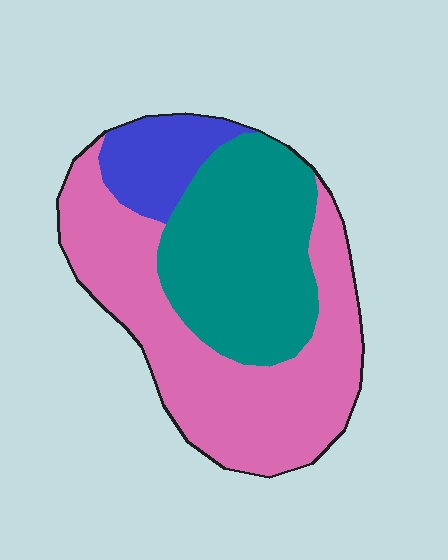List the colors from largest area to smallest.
From largest to smallest: pink, teal, blue.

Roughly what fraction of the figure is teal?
Teal covers 37% of the figure.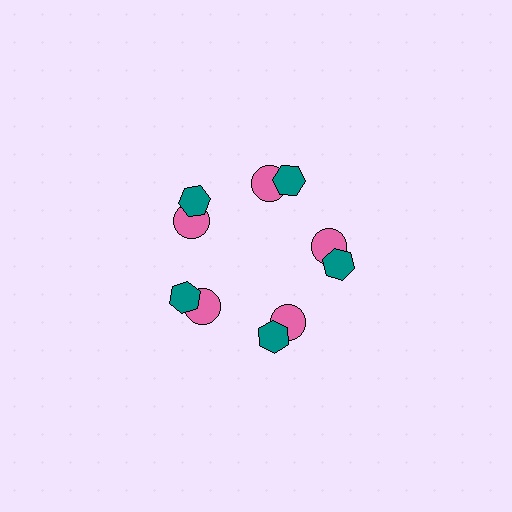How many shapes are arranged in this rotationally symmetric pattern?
There are 10 shapes, arranged in 5 groups of 2.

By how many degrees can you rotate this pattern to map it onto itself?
The pattern maps onto itself every 72 degrees of rotation.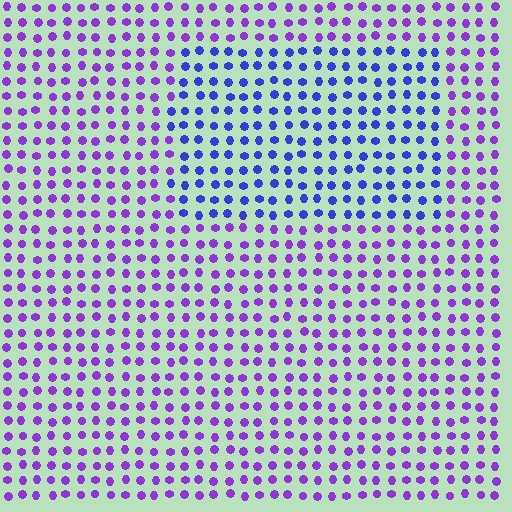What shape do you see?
I see a rectangle.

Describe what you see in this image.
The image is filled with small purple elements in a uniform arrangement. A rectangle-shaped region is visible where the elements are tinted to a slightly different hue, forming a subtle color boundary.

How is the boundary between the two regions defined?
The boundary is defined purely by a slight shift in hue (about 37 degrees). Spacing, size, and orientation are identical on both sides.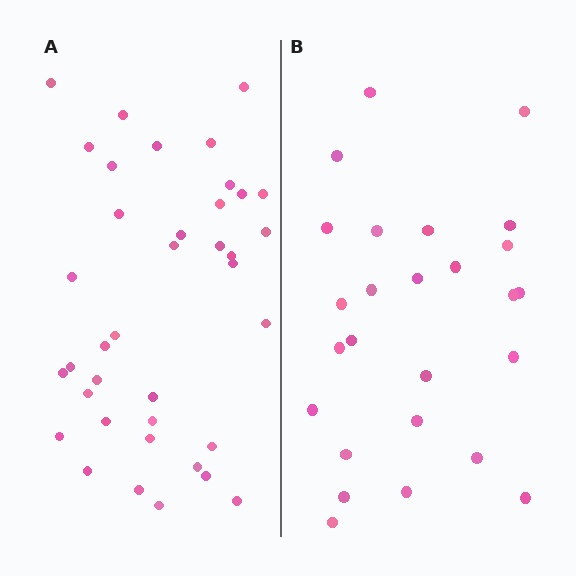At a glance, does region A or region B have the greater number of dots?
Region A (the left region) has more dots.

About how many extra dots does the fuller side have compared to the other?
Region A has roughly 12 or so more dots than region B.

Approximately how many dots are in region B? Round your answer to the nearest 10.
About 30 dots. (The exact count is 26, which rounds to 30.)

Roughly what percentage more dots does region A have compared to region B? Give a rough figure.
About 45% more.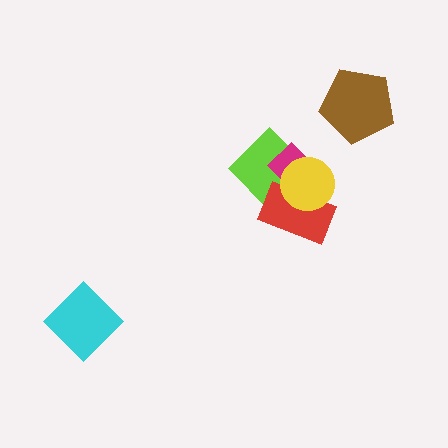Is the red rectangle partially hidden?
Yes, it is partially covered by another shape.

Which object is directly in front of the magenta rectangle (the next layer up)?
The red rectangle is directly in front of the magenta rectangle.